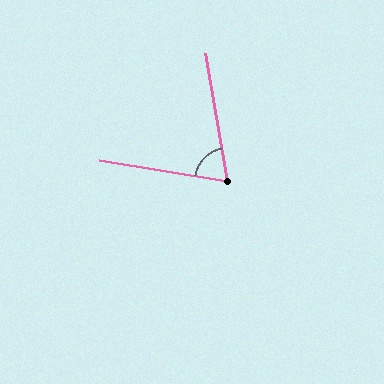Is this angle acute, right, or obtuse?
It is acute.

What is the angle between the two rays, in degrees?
Approximately 71 degrees.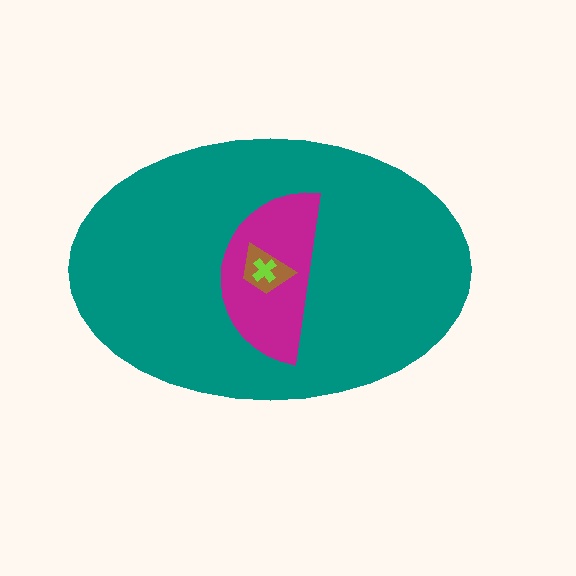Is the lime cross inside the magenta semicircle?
Yes.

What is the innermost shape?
The lime cross.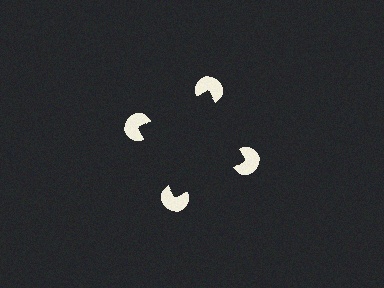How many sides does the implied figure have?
4 sides.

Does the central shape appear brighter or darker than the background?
It typically appears slightly darker than the background, even though no actual brightness change is drawn.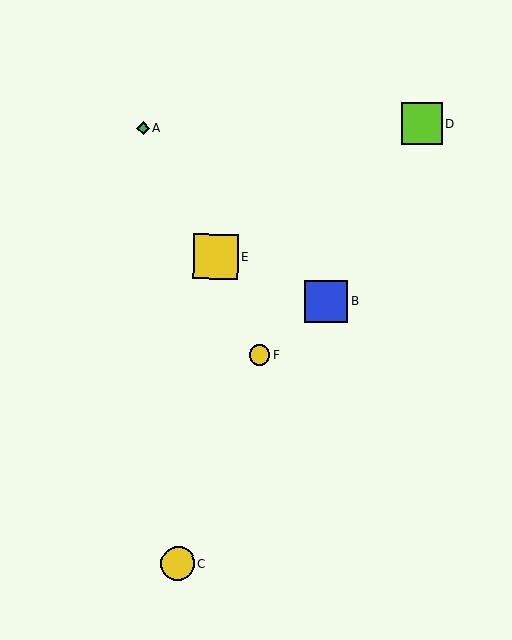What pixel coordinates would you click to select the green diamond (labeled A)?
Click at (143, 128) to select the green diamond A.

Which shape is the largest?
The yellow square (labeled E) is the largest.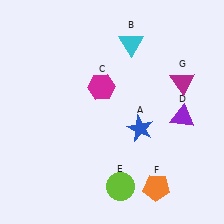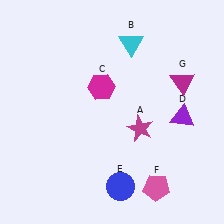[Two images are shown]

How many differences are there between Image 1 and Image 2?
There are 3 differences between the two images.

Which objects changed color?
A changed from blue to magenta. E changed from lime to blue. F changed from orange to pink.